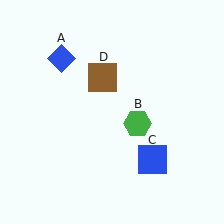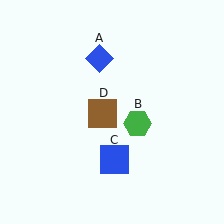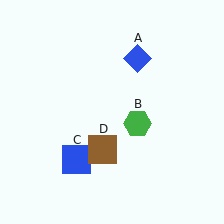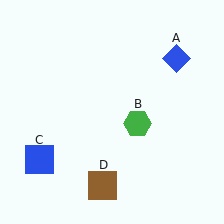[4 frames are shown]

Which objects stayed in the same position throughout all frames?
Green hexagon (object B) remained stationary.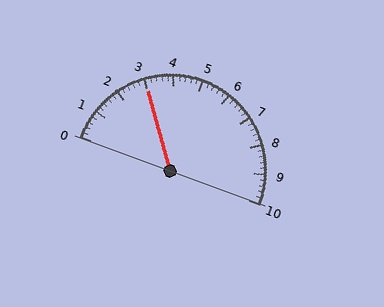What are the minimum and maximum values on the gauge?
The gauge ranges from 0 to 10.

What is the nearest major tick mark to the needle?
The nearest major tick mark is 3.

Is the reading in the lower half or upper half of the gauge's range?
The reading is in the lower half of the range (0 to 10).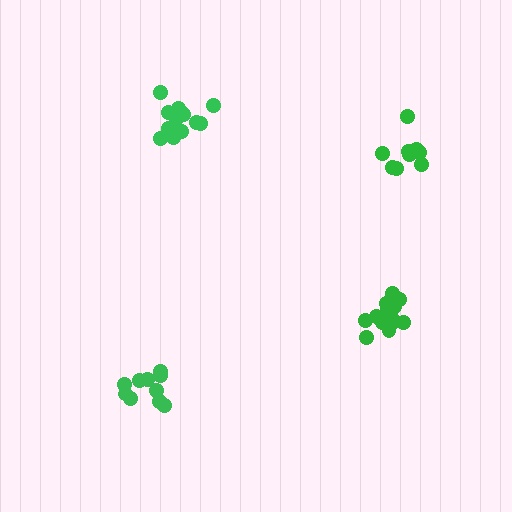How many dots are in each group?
Group 1: 15 dots, Group 2: 13 dots, Group 3: 9 dots, Group 4: 11 dots (48 total).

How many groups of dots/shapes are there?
There are 4 groups.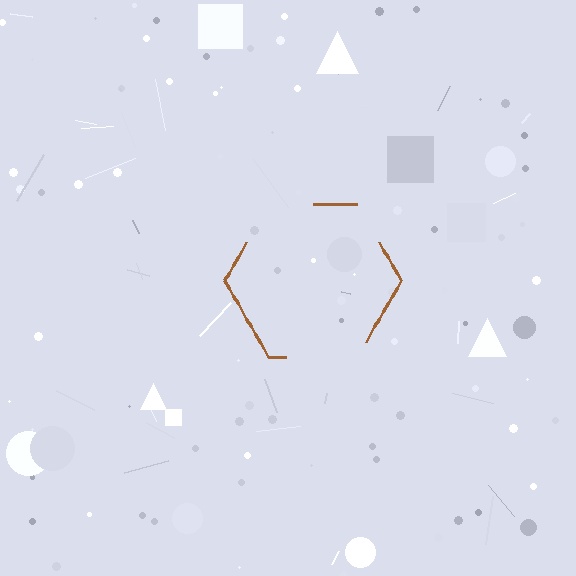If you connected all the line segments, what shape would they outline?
They would outline a hexagon.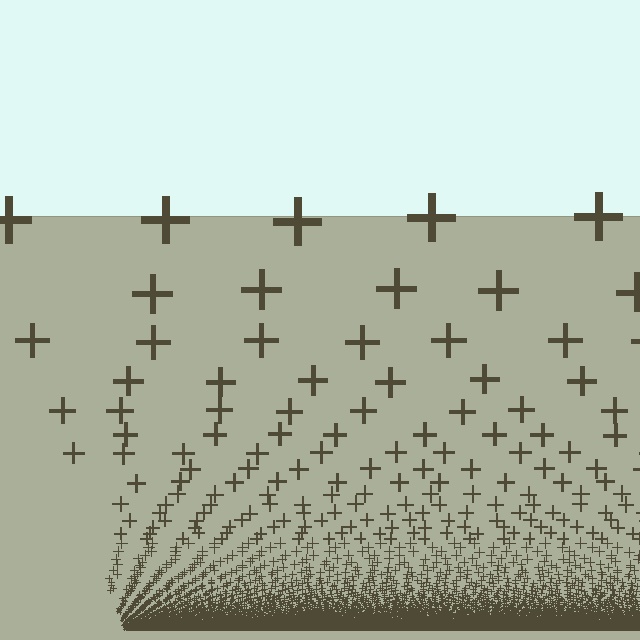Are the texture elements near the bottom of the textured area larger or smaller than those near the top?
Smaller. The gradient is inverted — elements near the bottom are smaller and denser.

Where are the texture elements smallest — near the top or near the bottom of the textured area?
Near the bottom.